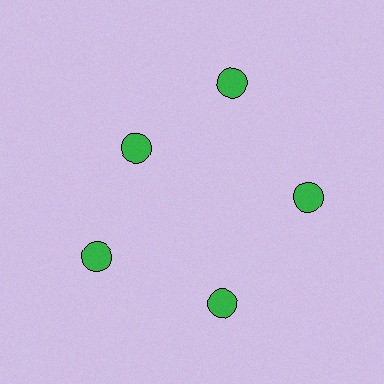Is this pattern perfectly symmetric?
No. The 5 green circles are arranged in a ring, but one element near the 10 o'clock position is pulled inward toward the center, breaking the 5-fold rotational symmetry.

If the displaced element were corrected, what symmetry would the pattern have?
It would have 5-fold rotational symmetry — the pattern would map onto itself every 72 degrees.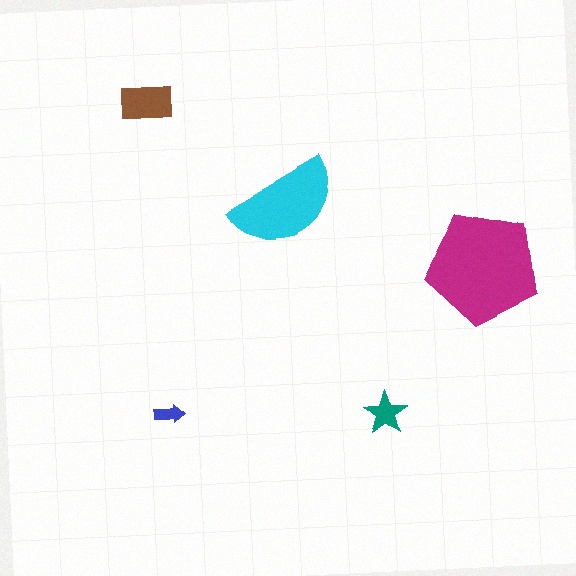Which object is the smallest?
The blue arrow.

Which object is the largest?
The magenta pentagon.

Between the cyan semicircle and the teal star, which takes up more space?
The cyan semicircle.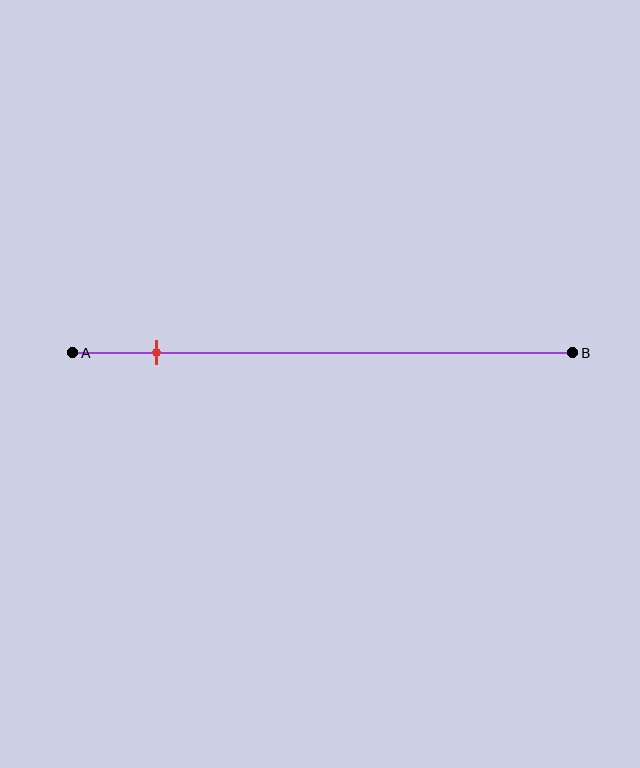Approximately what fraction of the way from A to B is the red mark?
The red mark is approximately 15% of the way from A to B.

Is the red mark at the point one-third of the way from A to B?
No, the mark is at about 15% from A, not at the 33% one-third point.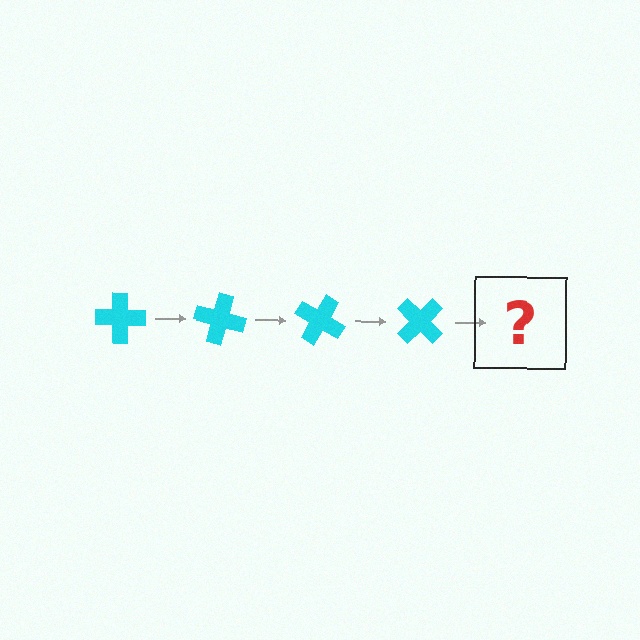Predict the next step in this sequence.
The next step is a cyan cross rotated 60 degrees.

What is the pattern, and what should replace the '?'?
The pattern is that the cross rotates 15 degrees each step. The '?' should be a cyan cross rotated 60 degrees.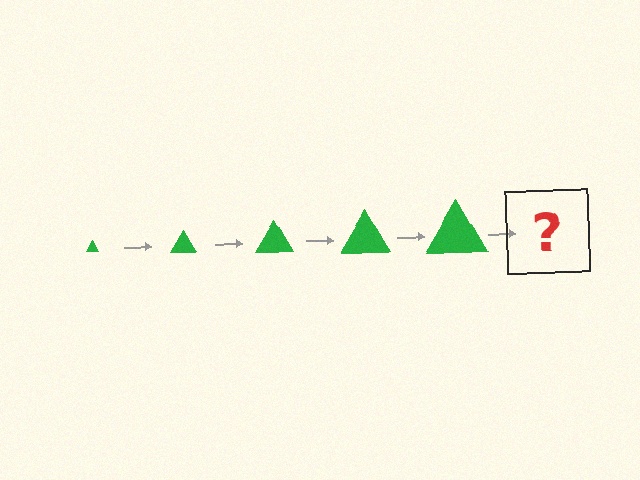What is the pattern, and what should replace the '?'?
The pattern is that the triangle gets progressively larger each step. The '?' should be a green triangle, larger than the previous one.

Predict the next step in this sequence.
The next step is a green triangle, larger than the previous one.